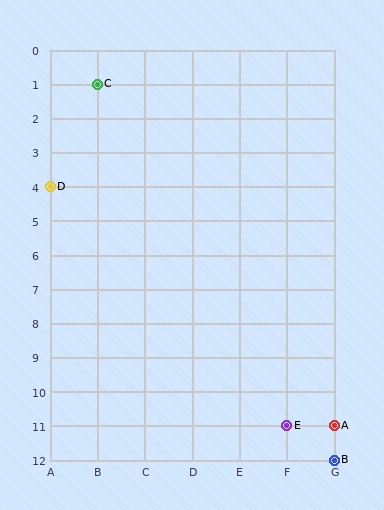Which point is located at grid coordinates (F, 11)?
Point E is at (F, 11).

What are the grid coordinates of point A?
Point A is at grid coordinates (G, 11).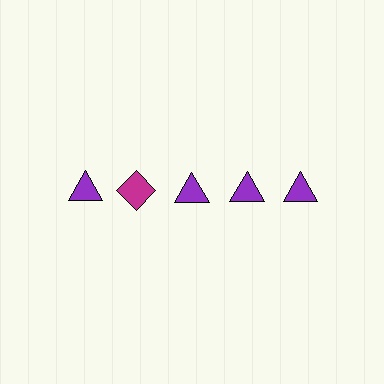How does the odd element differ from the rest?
It differs in both color (magenta instead of purple) and shape (diamond instead of triangle).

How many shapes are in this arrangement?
There are 5 shapes arranged in a grid pattern.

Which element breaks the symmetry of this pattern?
The magenta diamond in the top row, second from left column breaks the symmetry. All other shapes are purple triangles.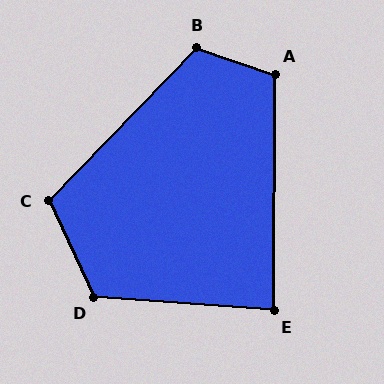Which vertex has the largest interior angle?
D, at approximately 119 degrees.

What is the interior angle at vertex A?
Approximately 108 degrees (obtuse).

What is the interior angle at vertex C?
Approximately 111 degrees (obtuse).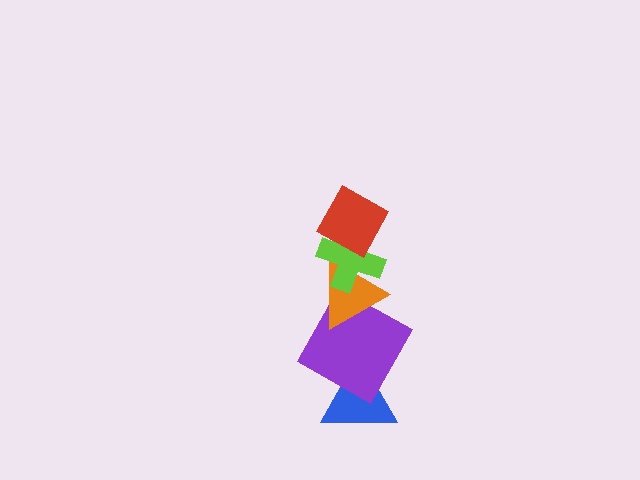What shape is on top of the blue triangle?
The purple square is on top of the blue triangle.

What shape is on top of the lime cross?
The red diamond is on top of the lime cross.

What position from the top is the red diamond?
The red diamond is 1st from the top.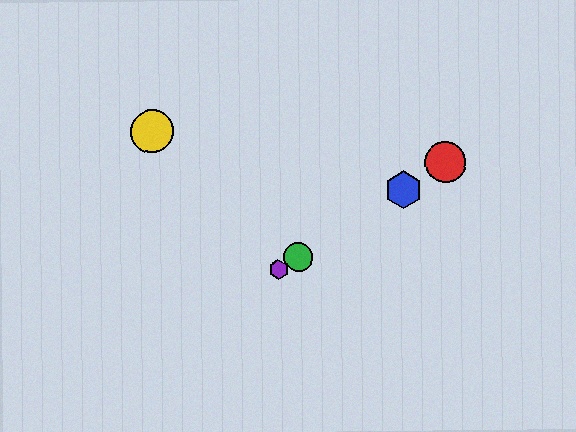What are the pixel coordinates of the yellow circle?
The yellow circle is at (152, 131).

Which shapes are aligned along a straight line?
The red circle, the blue hexagon, the green circle, the purple hexagon are aligned along a straight line.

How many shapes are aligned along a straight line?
4 shapes (the red circle, the blue hexagon, the green circle, the purple hexagon) are aligned along a straight line.